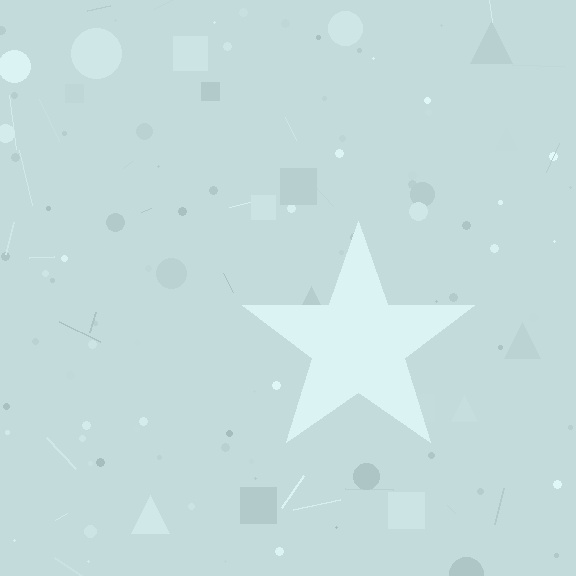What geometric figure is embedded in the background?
A star is embedded in the background.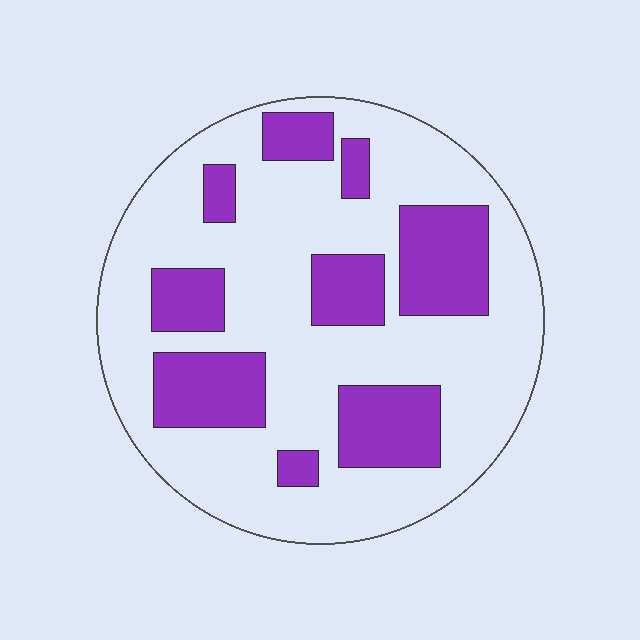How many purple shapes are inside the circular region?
9.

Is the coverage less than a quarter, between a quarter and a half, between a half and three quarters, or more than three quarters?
Between a quarter and a half.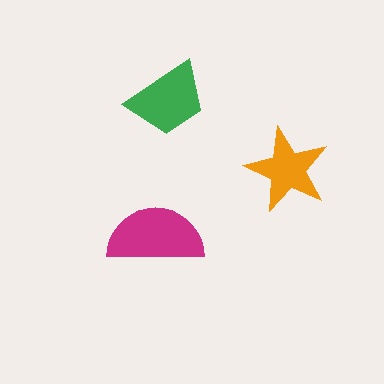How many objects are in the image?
There are 3 objects in the image.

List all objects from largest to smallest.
The magenta semicircle, the green trapezoid, the orange star.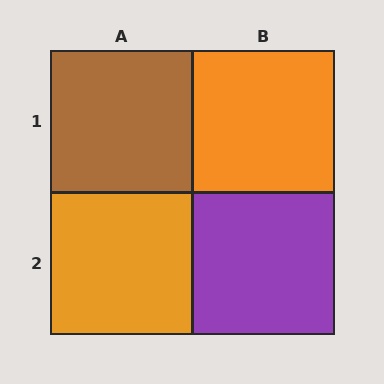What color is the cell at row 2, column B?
Purple.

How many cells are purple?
1 cell is purple.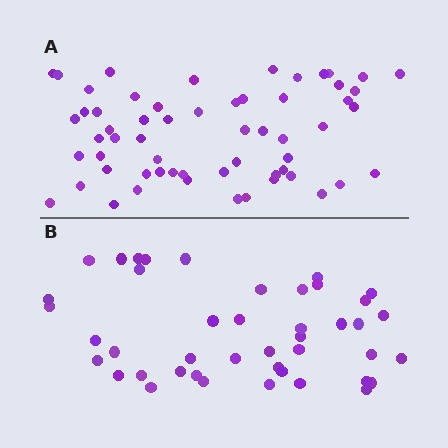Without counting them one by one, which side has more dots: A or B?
Region A (the top region) has more dots.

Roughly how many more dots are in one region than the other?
Region A has approximately 15 more dots than region B.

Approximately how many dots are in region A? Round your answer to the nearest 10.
About 60 dots. (The exact count is 59, which rounds to 60.)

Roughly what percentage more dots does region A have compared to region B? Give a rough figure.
About 35% more.